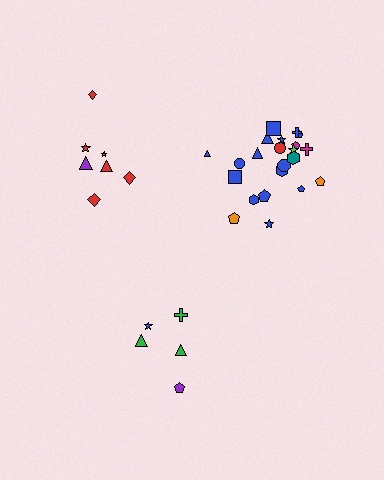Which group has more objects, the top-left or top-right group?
The top-right group.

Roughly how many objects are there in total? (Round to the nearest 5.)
Roughly 35 objects in total.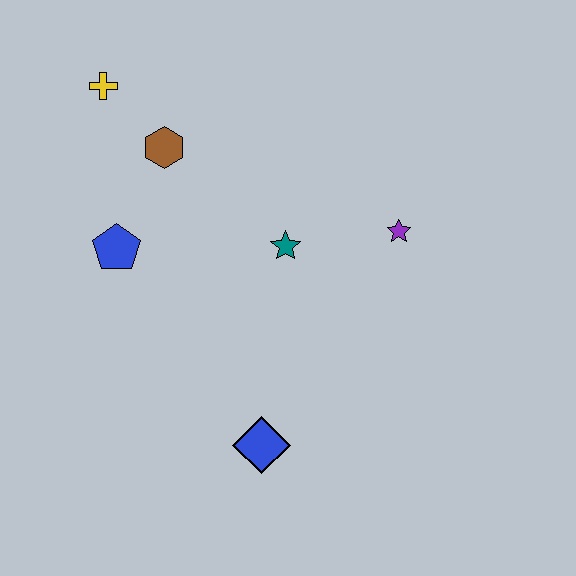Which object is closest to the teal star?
The purple star is closest to the teal star.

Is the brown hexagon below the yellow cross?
Yes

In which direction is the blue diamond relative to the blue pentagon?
The blue diamond is below the blue pentagon.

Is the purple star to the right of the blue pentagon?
Yes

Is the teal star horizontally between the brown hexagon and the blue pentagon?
No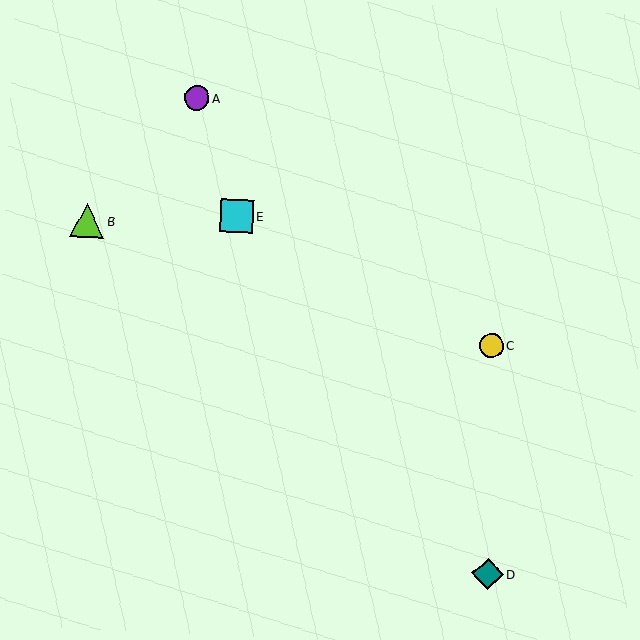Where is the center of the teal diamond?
The center of the teal diamond is at (488, 574).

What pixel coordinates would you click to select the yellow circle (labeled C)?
Click at (492, 345) to select the yellow circle C.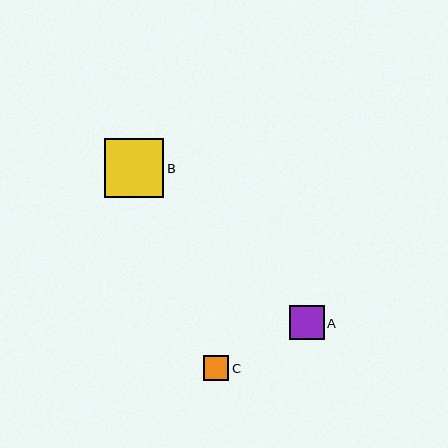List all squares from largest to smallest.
From largest to smallest: B, A, C.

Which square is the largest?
Square B is the largest with a size of approximately 60 pixels.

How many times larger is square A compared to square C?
Square A is approximately 1.4 times the size of square C.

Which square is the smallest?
Square C is the smallest with a size of approximately 25 pixels.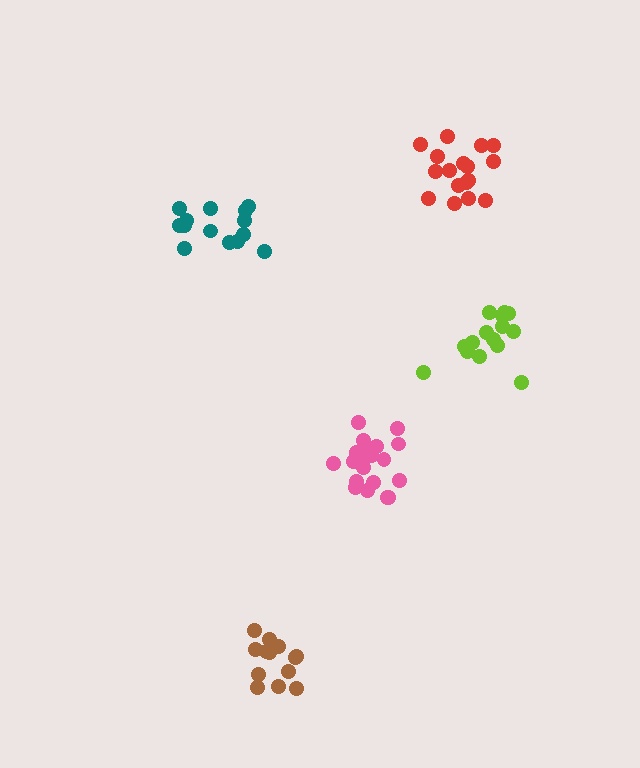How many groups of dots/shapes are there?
There are 5 groups.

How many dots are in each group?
Group 1: 20 dots, Group 2: 17 dots, Group 3: 14 dots, Group 4: 15 dots, Group 5: 14 dots (80 total).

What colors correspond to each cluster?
The clusters are colored: pink, red, teal, lime, brown.